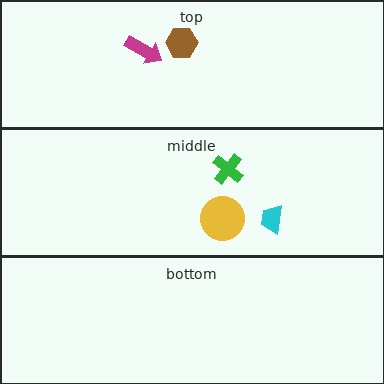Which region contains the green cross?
The middle region.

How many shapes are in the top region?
2.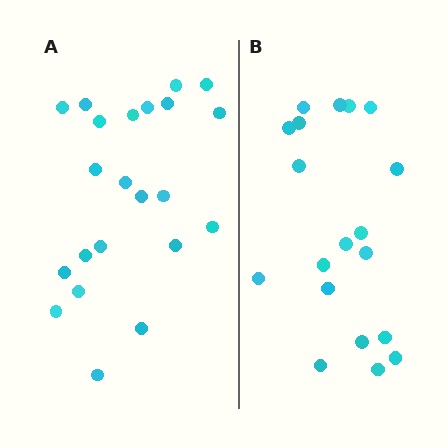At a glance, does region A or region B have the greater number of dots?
Region A (the left region) has more dots.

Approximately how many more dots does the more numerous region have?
Region A has just a few more — roughly 2 or 3 more dots than region B.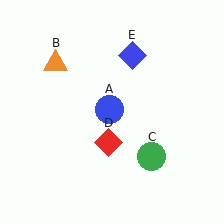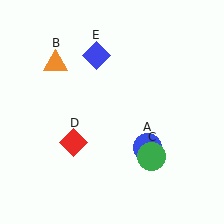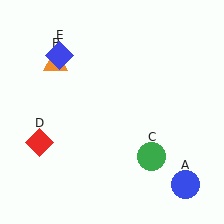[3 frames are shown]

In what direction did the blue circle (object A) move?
The blue circle (object A) moved down and to the right.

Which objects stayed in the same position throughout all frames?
Orange triangle (object B) and green circle (object C) remained stationary.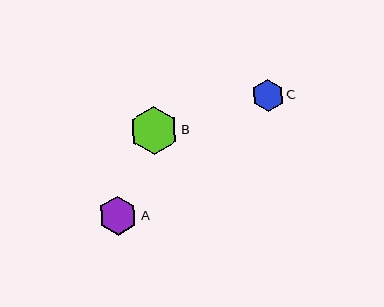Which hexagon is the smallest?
Hexagon C is the smallest with a size of approximately 32 pixels.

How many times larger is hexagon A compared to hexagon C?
Hexagon A is approximately 1.2 times the size of hexagon C.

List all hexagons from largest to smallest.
From largest to smallest: B, A, C.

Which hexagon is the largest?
Hexagon B is the largest with a size of approximately 48 pixels.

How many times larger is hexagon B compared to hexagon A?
Hexagon B is approximately 1.2 times the size of hexagon A.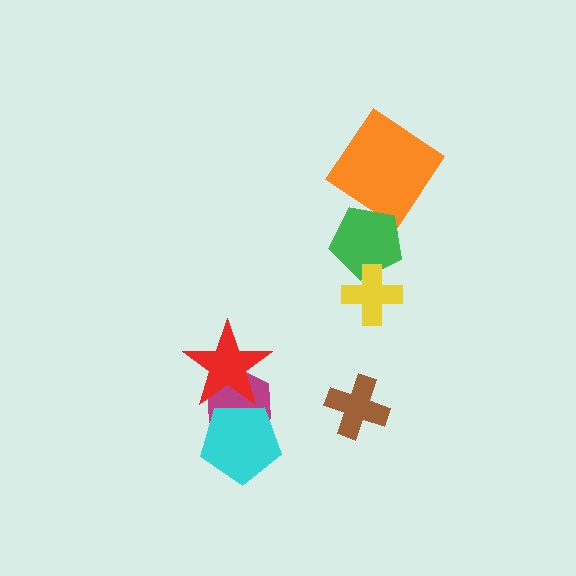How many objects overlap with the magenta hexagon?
2 objects overlap with the magenta hexagon.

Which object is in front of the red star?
The cyan pentagon is in front of the red star.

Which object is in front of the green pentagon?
The yellow cross is in front of the green pentagon.